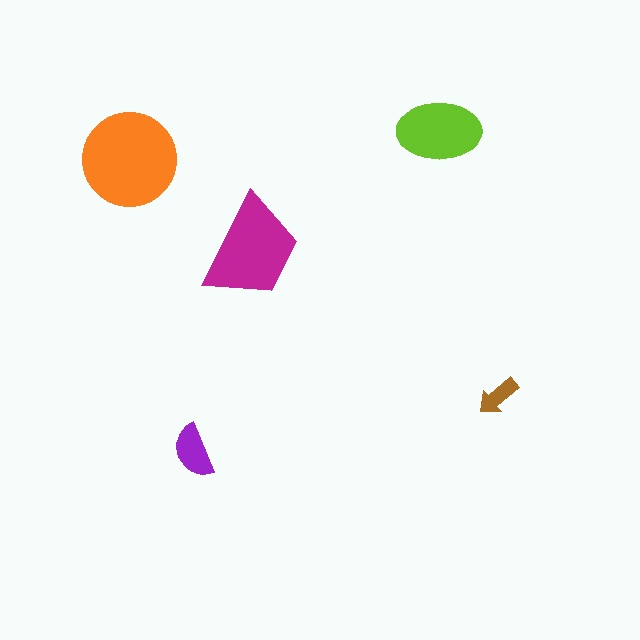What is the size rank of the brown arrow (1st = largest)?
5th.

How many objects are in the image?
There are 5 objects in the image.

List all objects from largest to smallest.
The orange circle, the magenta trapezoid, the lime ellipse, the purple semicircle, the brown arrow.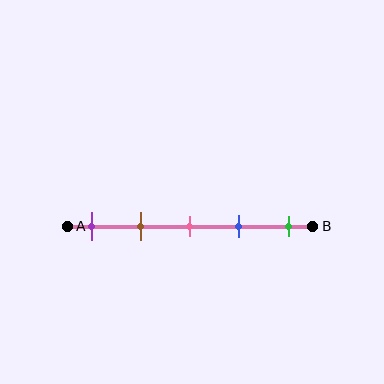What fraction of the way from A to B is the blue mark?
The blue mark is approximately 70% (0.7) of the way from A to B.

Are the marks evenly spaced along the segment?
Yes, the marks are approximately evenly spaced.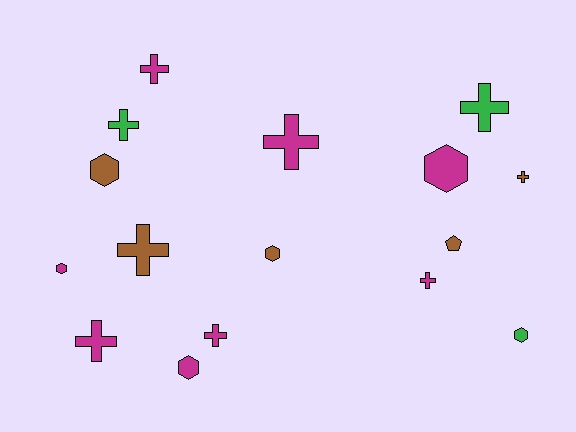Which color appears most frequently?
Magenta, with 8 objects.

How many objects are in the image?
There are 16 objects.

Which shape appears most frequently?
Cross, with 9 objects.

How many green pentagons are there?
There are no green pentagons.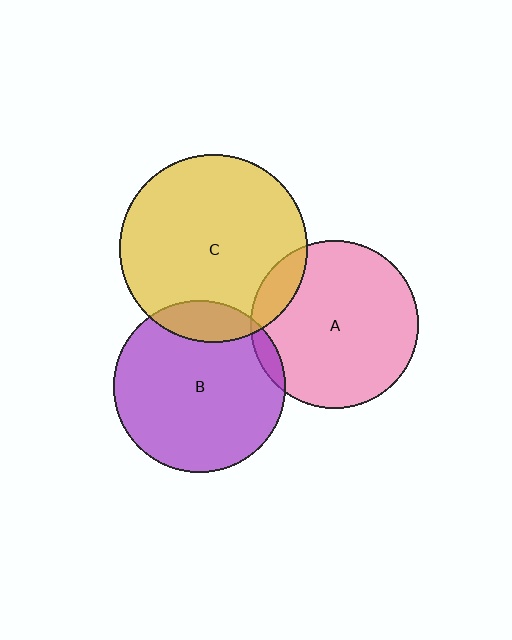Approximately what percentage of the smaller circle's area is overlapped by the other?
Approximately 10%.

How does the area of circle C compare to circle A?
Approximately 1.3 times.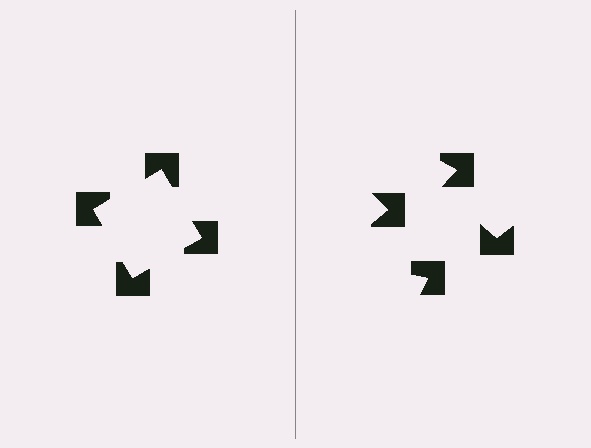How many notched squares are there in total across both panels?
8 — 4 on each side.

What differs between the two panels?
The notched squares are positioned identically on both sides; only the wedge orientations differ. On the left they align to a square; on the right they are misaligned.